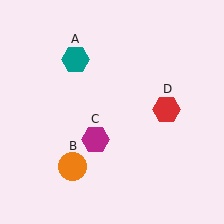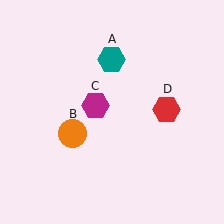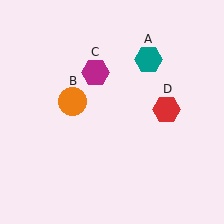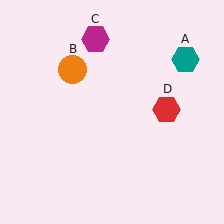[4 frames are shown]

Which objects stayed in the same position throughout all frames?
Red hexagon (object D) remained stationary.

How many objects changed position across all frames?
3 objects changed position: teal hexagon (object A), orange circle (object B), magenta hexagon (object C).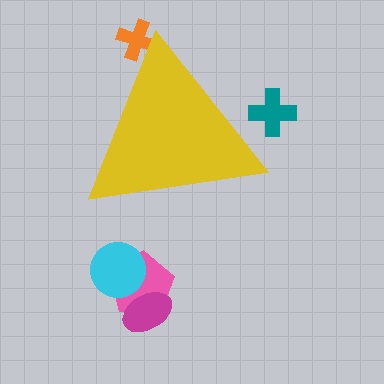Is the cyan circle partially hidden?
No, the cyan circle is fully visible.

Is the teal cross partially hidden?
Yes, the teal cross is partially hidden behind the yellow triangle.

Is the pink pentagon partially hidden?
No, the pink pentagon is fully visible.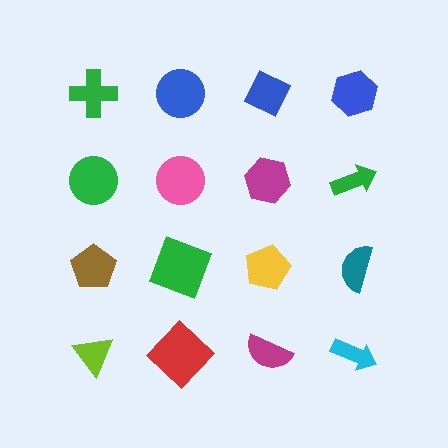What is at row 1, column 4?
A blue hexagon.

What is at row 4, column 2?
A red diamond.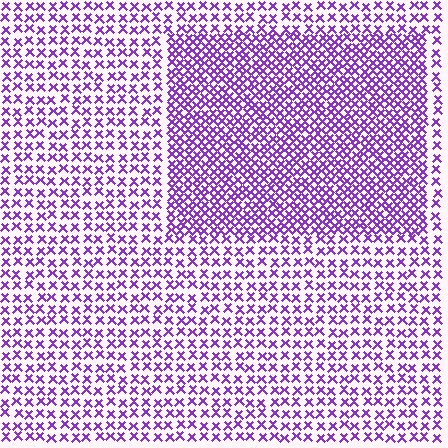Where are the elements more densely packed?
The elements are more densely packed inside the rectangle boundary.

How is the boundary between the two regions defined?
The boundary is defined by a change in element density (approximately 1.9x ratio). All elements are the same color, size, and shape.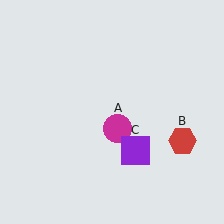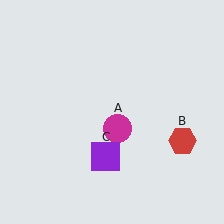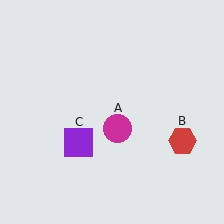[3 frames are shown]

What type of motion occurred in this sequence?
The purple square (object C) rotated clockwise around the center of the scene.